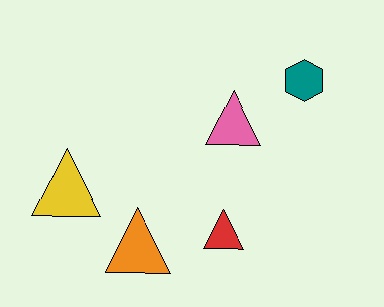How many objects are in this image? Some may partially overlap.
There are 5 objects.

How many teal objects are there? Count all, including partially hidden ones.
There is 1 teal object.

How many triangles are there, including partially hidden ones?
There are 4 triangles.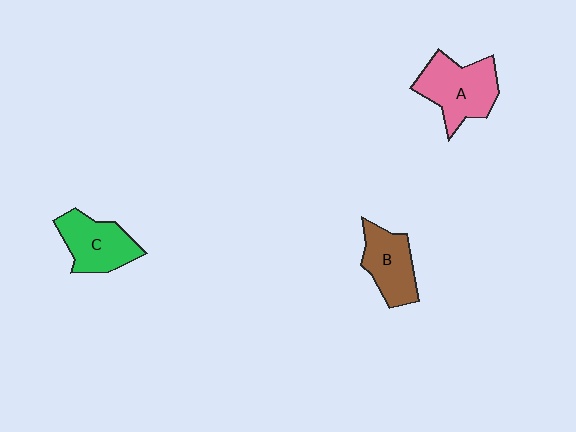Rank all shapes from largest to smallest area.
From largest to smallest: A (pink), C (green), B (brown).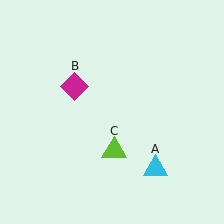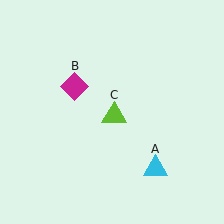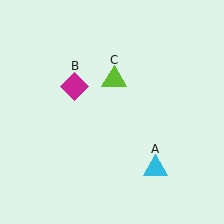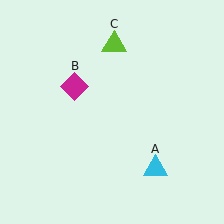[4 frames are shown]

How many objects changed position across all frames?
1 object changed position: lime triangle (object C).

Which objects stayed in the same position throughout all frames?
Cyan triangle (object A) and magenta diamond (object B) remained stationary.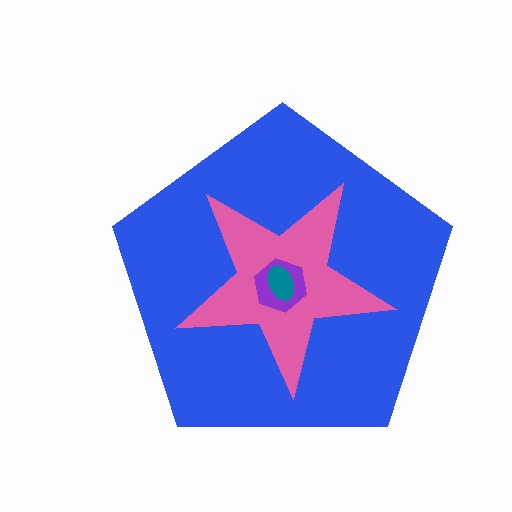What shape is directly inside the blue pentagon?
The pink star.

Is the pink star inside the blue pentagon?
Yes.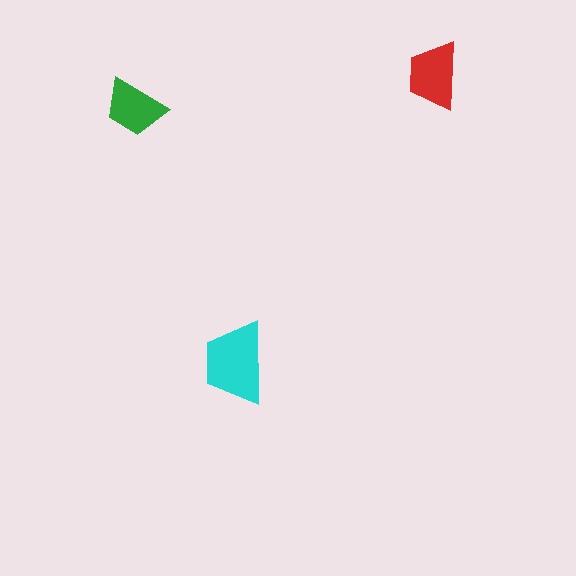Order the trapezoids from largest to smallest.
the cyan one, the red one, the green one.